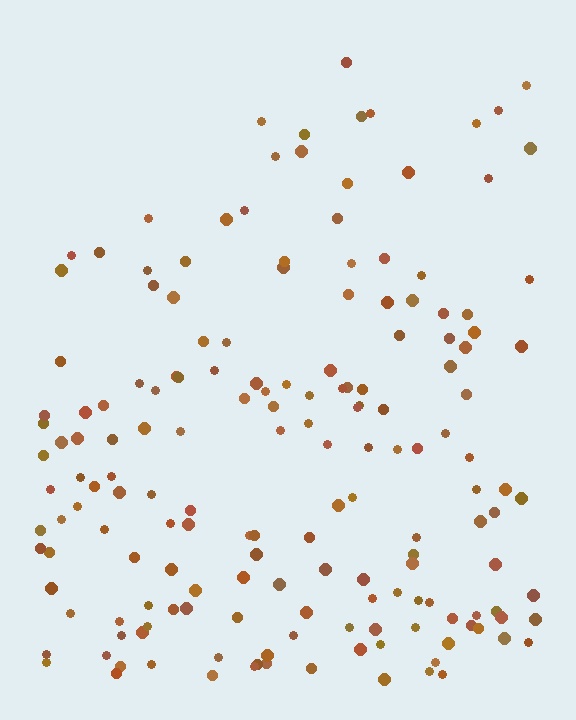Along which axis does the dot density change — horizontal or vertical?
Vertical.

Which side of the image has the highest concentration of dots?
The bottom.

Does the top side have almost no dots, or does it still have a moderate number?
Still a moderate number, just noticeably fewer than the bottom.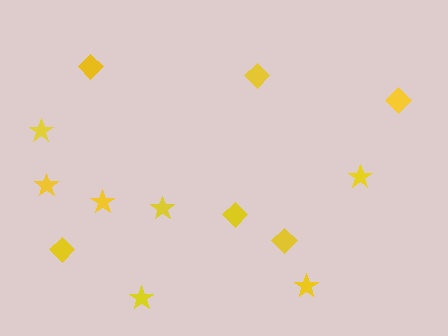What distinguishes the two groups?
There are 2 groups: one group of diamonds (6) and one group of stars (7).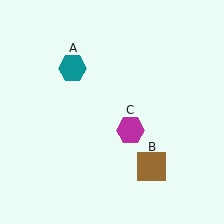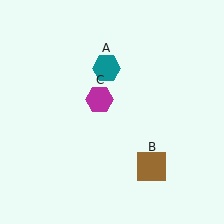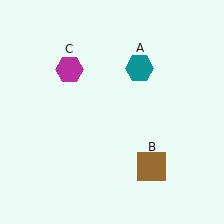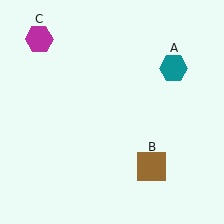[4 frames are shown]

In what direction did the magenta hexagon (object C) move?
The magenta hexagon (object C) moved up and to the left.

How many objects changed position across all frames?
2 objects changed position: teal hexagon (object A), magenta hexagon (object C).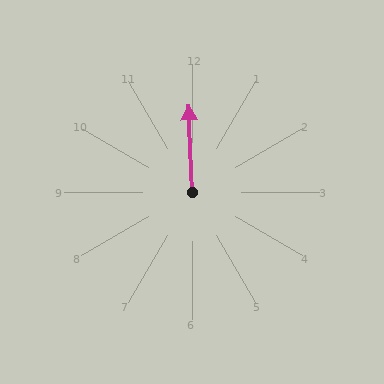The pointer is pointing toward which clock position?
Roughly 12 o'clock.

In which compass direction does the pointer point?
North.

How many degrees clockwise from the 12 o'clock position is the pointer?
Approximately 358 degrees.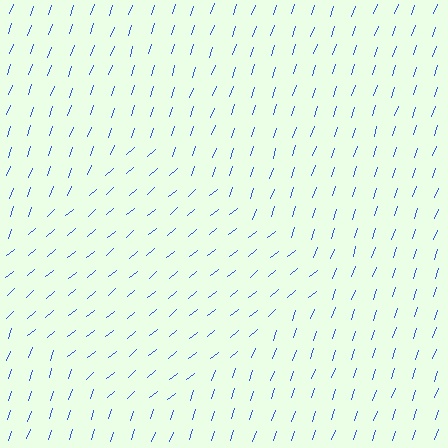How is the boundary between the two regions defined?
The boundary is defined purely by a change in line orientation (approximately 31 degrees difference). All lines are the same color and thickness.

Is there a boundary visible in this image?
Yes, there is a texture boundary formed by a change in line orientation.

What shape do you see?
I see a diamond.